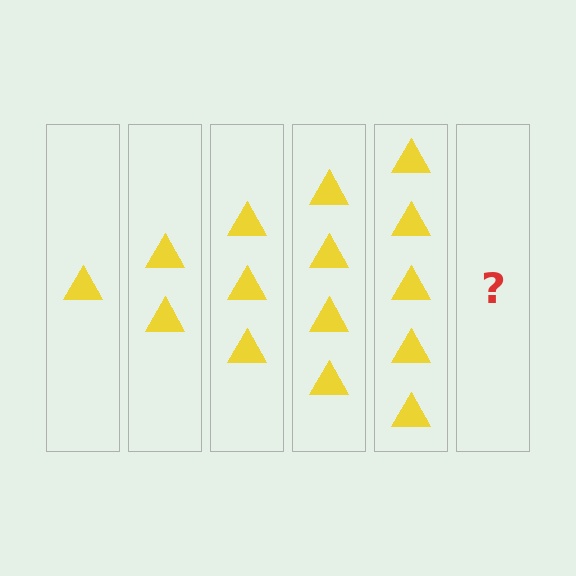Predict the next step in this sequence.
The next step is 6 triangles.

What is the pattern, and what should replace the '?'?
The pattern is that each step adds one more triangle. The '?' should be 6 triangles.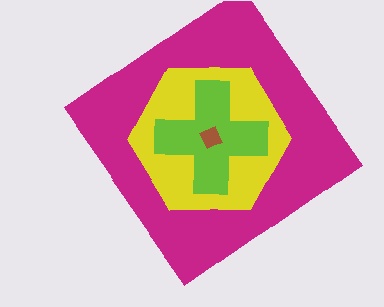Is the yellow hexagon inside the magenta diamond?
Yes.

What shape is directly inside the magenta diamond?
The yellow hexagon.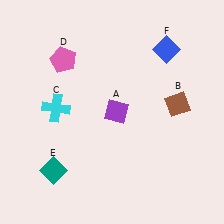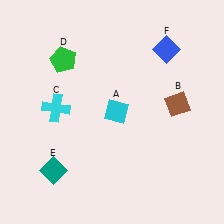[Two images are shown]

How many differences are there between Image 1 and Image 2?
There are 2 differences between the two images.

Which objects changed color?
A changed from purple to cyan. D changed from pink to green.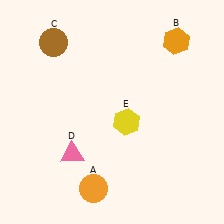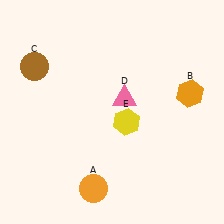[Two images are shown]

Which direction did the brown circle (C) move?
The brown circle (C) moved down.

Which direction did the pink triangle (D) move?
The pink triangle (D) moved up.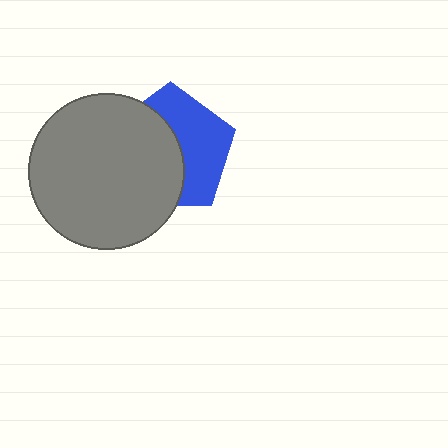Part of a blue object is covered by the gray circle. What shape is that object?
It is a pentagon.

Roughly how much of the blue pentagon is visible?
About half of it is visible (roughly 48%).